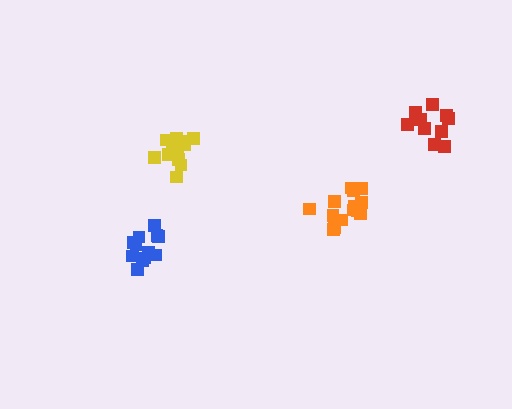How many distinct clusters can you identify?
There are 4 distinct clusters.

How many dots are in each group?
Group 1: 15 dots, Group 2: 12 dots, Group 3: 14 dots, Group 4: 10 dots (51 total).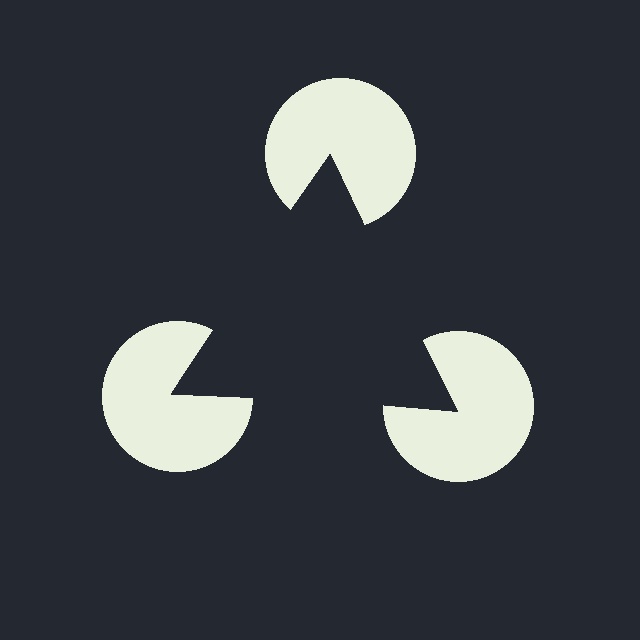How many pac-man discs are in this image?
There are 3 — one at each vertex of the illusory triangle.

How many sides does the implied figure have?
3 sides.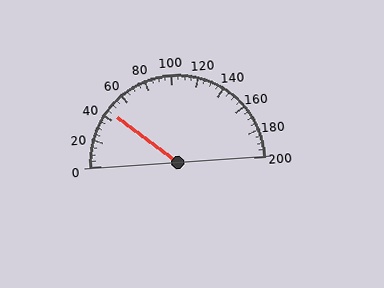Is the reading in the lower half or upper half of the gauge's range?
The reading is in the lower half of the range (0 to 200).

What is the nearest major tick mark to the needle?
The nearest major tick mark is 40.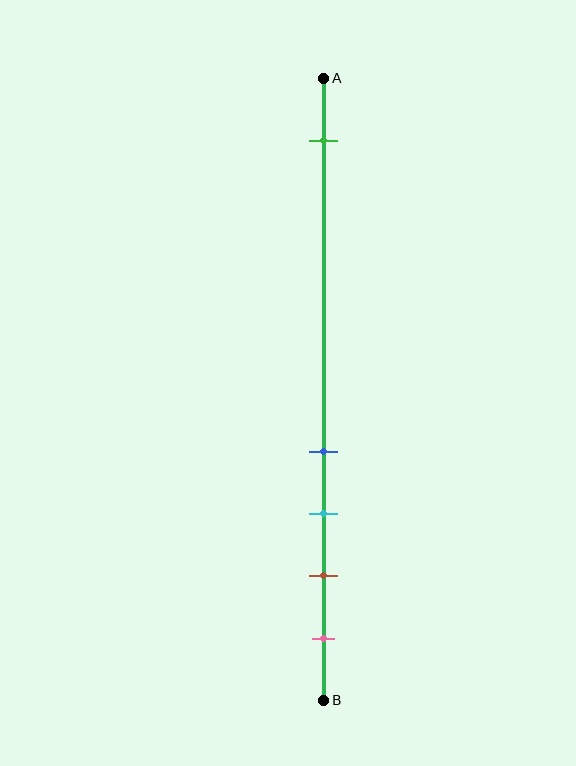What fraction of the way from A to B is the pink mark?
The pink mark is approximately 90% (0.9) of the way from A to B.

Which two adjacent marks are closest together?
The blue and cyan marks are the closest adjacent pair.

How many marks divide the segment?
There are 5 marks dividing the segment.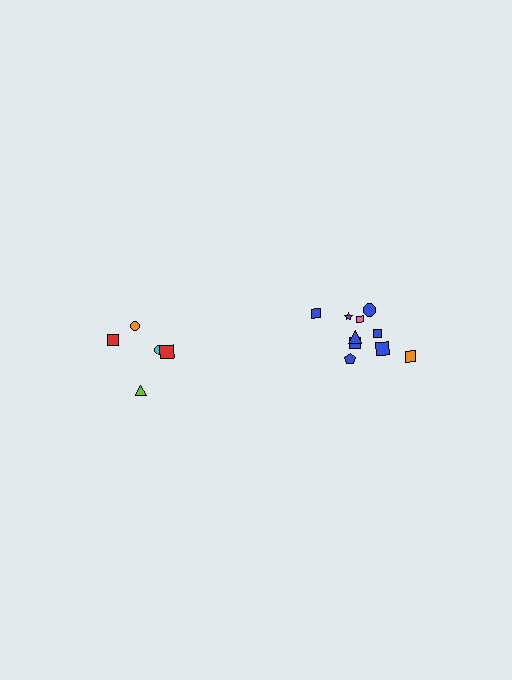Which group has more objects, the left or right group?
The right group.